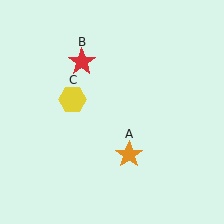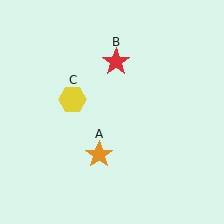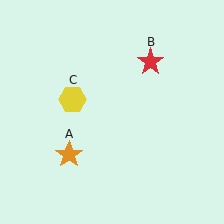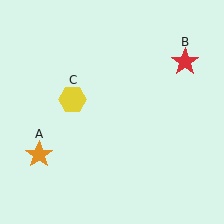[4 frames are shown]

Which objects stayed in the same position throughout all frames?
Yellow hexagon (object C) remained stationary.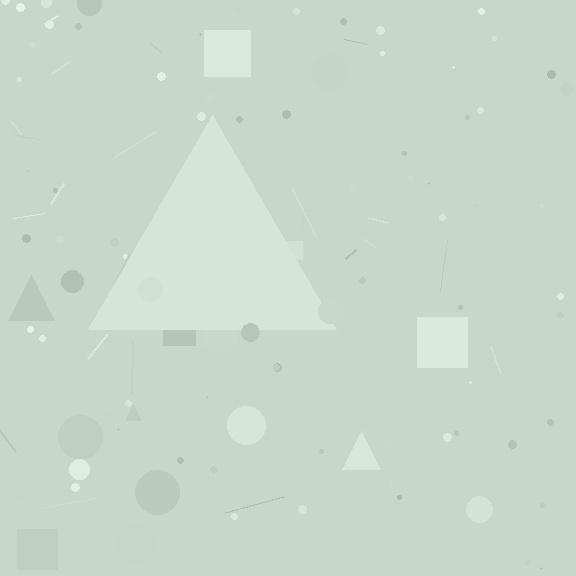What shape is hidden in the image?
A triangle is hidden in the image.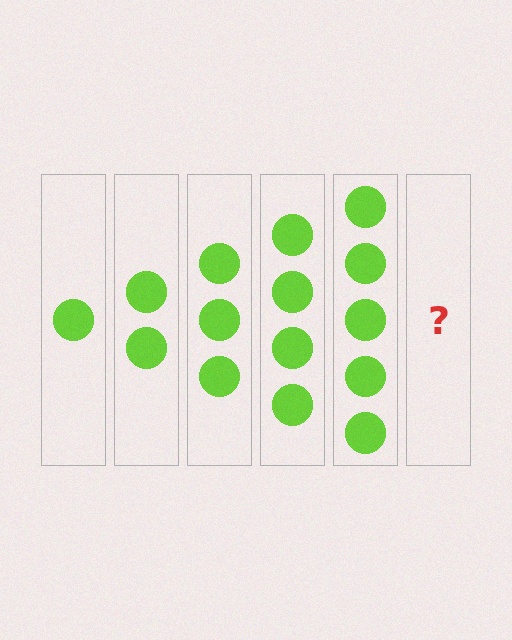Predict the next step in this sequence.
The next step is 6 circles.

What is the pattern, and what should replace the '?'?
The pattern is that each step adds one more circle. The '?' should be 6 circles.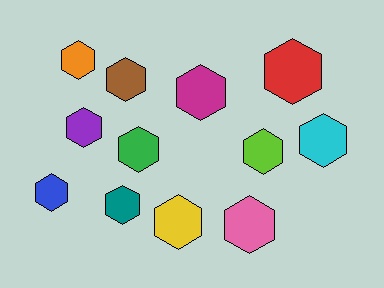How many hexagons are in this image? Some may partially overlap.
There are 12 hexagons.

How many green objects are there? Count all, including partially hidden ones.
There is 1 green object.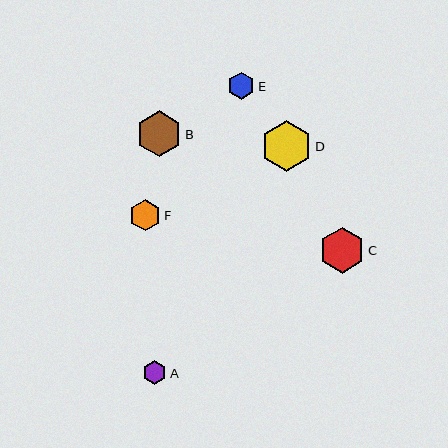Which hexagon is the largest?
Hexagon D is the largest with a size of approximately 50 pixels.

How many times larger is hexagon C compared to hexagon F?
Hexagon C is approximately 1.5 times the size of hexagon F.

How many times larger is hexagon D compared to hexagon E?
Hexagon D is approximately 1.9 times the size of hexagon E.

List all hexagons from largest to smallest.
From largest to smallest: D, C, B, F, E, A.